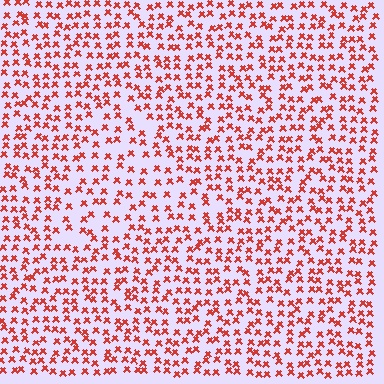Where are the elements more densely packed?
The elements are more densely packed outside the triangle boundary.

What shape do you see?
I see a triangle.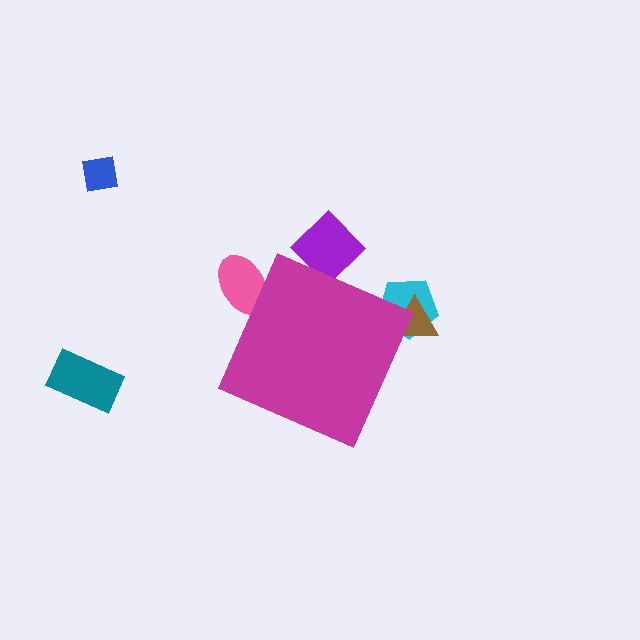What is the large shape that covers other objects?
A magenta diamond.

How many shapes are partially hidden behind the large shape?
4 shapes are partially hidden.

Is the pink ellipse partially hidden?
Yes, the pink ellipse is partially hidden behind the magenta diamond.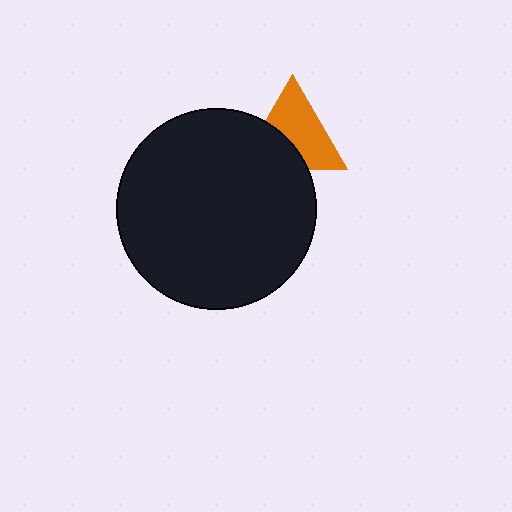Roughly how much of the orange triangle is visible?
About half of it is visible (roughly 63%).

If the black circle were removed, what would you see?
You would see the complete orange triangle.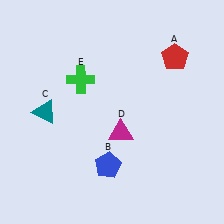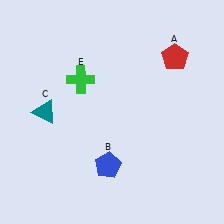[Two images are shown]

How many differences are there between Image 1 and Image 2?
There is 1 difference between the two images.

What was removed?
The magenta triangle (D) was removed in Image 2.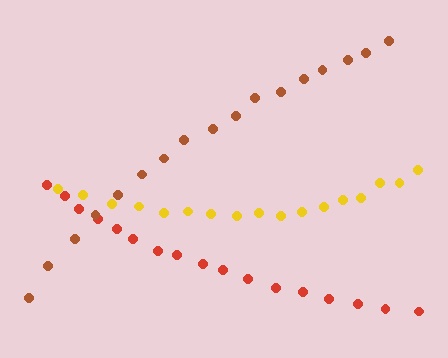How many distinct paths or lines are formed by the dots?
There are 3 distinct paths.